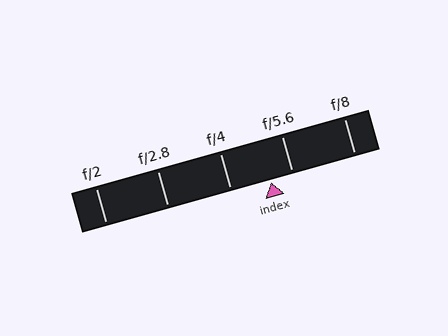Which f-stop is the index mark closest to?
The index mark is closest to f/5.6.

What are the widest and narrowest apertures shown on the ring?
The widest aperture shown is f/2 and the narrowest is f/8.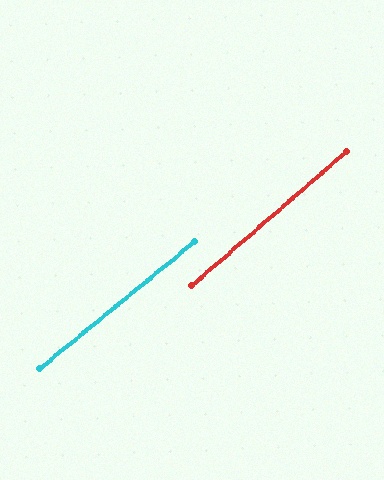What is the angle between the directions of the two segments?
Approximately 2 degrees.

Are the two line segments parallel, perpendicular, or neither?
Parallel — their directions differ by only 1.5°.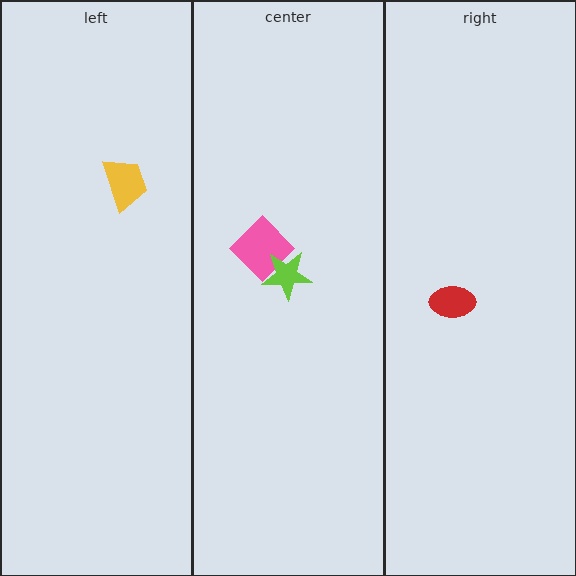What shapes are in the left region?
The yellow trapezoid.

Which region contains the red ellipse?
The right region.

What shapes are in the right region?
The red ellipse.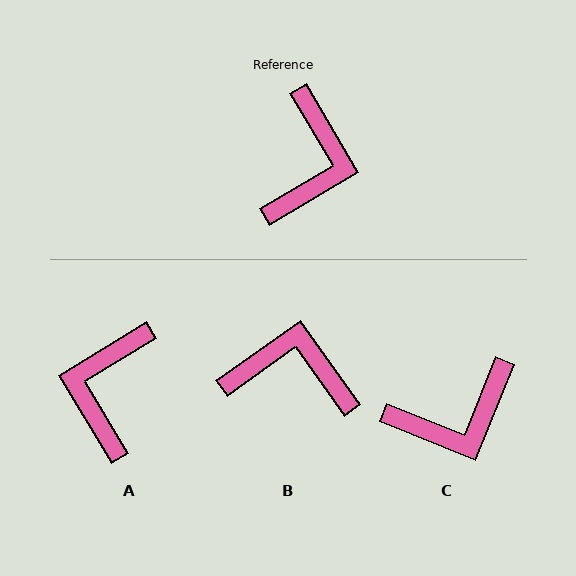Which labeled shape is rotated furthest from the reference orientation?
A, about 180 degrees away.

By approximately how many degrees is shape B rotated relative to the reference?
Approximately 95 degrees counter-clockwise.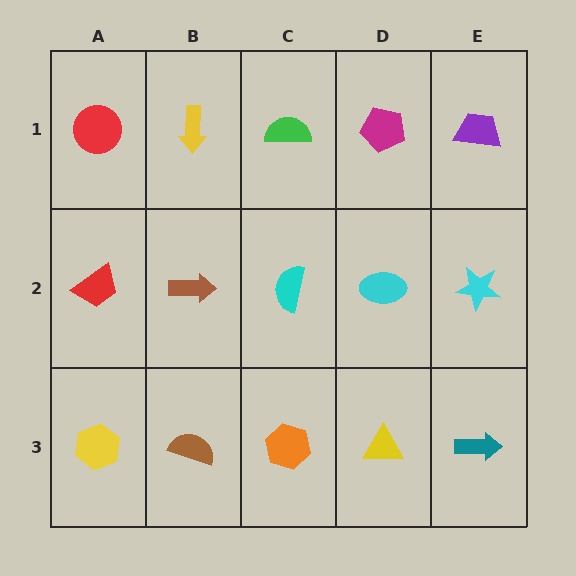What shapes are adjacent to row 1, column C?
A cyan semicircle (row 2, column C), a yellow arrow (row 1, column B), a magenta pentagon (row 1, column D).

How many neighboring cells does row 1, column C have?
3.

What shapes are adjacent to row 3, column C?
A cyan semicircle (row 2, column C), a brown semicircle (row 3, column B), a yellow triangle (row 3, column D).